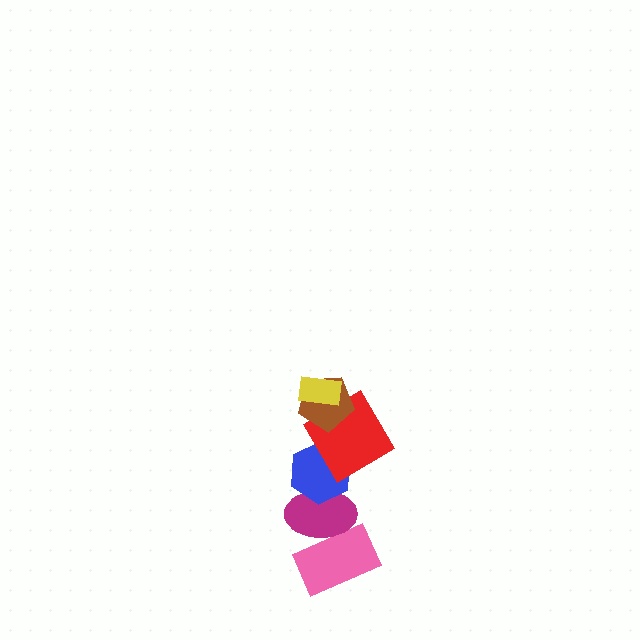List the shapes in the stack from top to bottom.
From top to bottom: the yellow rectangle, the brown pentagon, the red diamond, the blue hexagon, the magenta ellipse, the pink rectangle.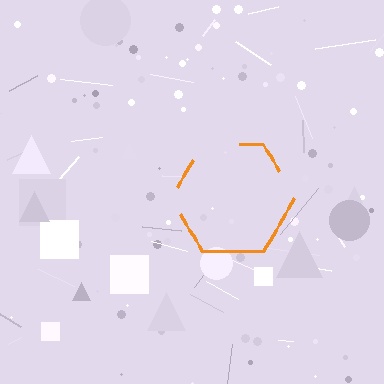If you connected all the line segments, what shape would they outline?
They would outline a hexagon.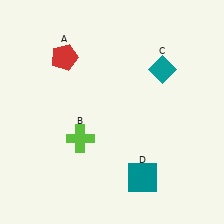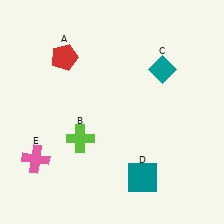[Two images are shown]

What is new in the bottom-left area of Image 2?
A pink cross (E) was added in the bottom-left area of Image 2.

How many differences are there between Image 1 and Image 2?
There is 1 difference between the two images.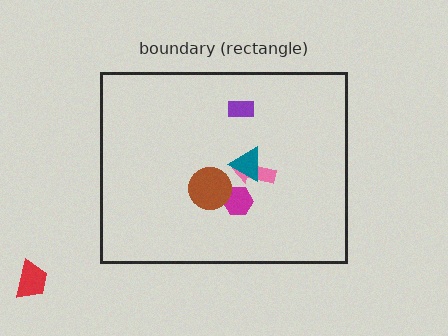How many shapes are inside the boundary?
5 inside, 1 outside.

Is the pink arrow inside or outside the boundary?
Inside.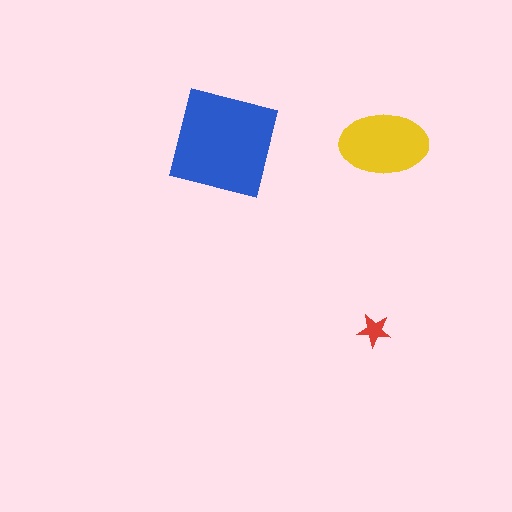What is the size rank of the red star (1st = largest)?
3rd.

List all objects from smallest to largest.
The red star, the yellow ellipse, the blue square.